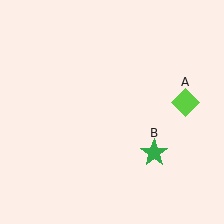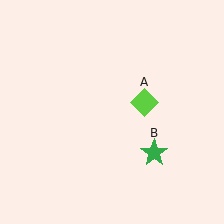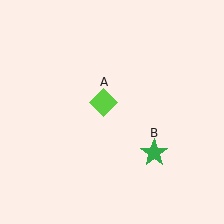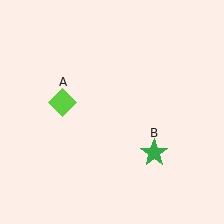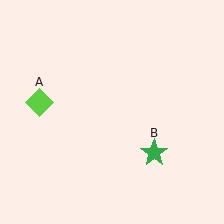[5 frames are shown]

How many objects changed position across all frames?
1 object changed position: lime diamond (object A).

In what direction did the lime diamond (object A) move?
The lime diamond (object A) moved left.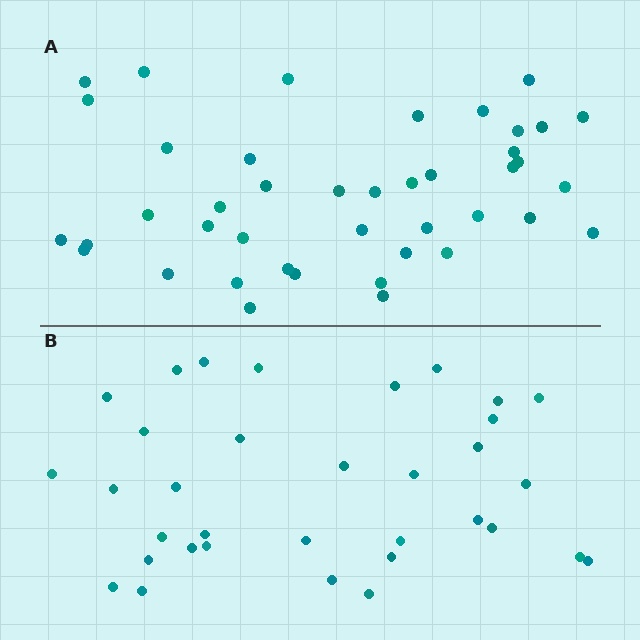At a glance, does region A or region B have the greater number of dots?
Region A (the top region) has more dots.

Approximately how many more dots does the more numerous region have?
Region A has roughly 8 or so more dots than region B.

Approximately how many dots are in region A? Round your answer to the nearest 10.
About 40 dots. (The exact count is 42, which rounds to 40.)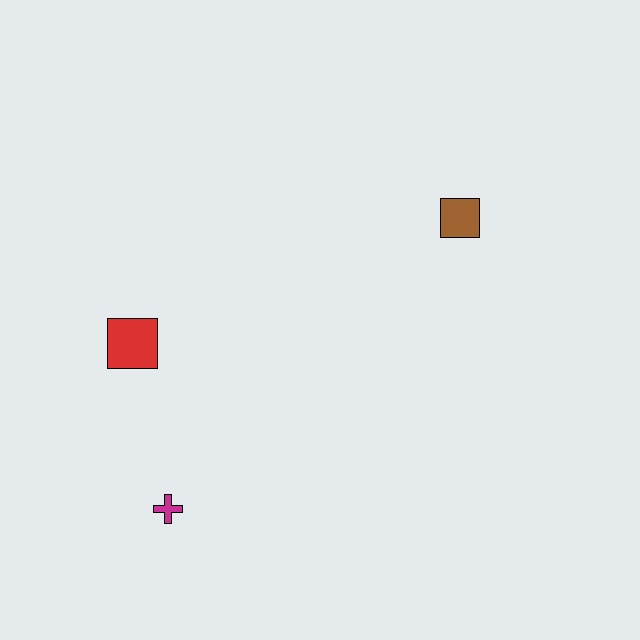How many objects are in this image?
There are 3 objects.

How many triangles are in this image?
There are no triangles.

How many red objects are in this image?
There is 1 red object.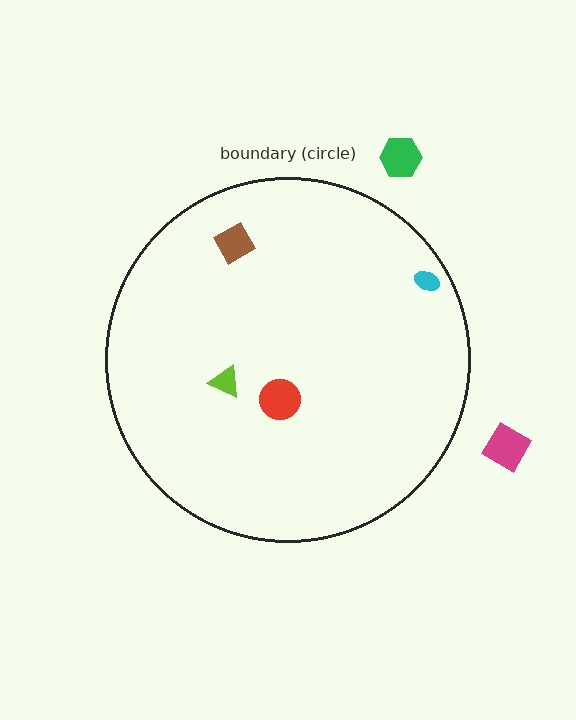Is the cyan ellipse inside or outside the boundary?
Inside.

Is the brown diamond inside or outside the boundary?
Inside.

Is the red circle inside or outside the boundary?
Inside.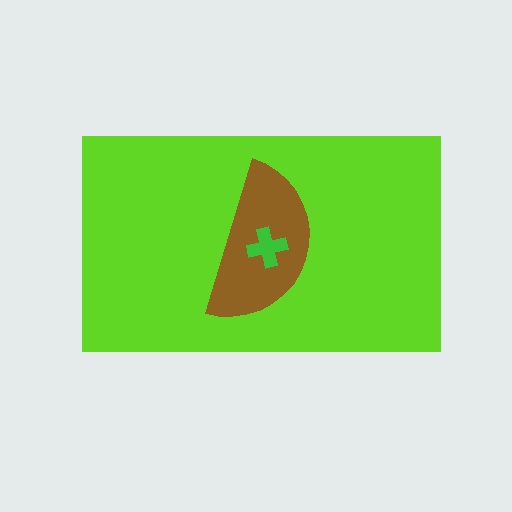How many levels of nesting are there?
3.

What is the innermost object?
The green cross.